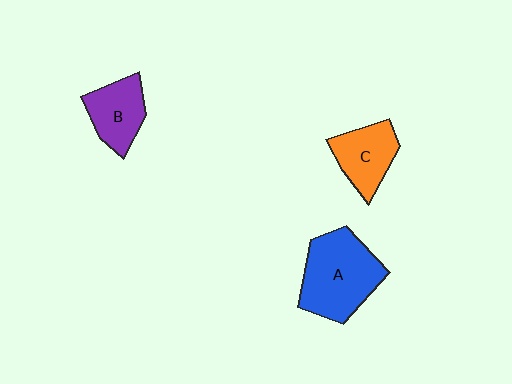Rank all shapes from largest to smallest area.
From largest to smallest: A (blue), C (orange), B (purple).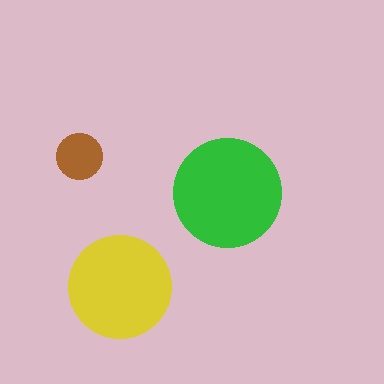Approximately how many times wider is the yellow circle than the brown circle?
About 2 times wider.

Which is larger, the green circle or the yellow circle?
The green one.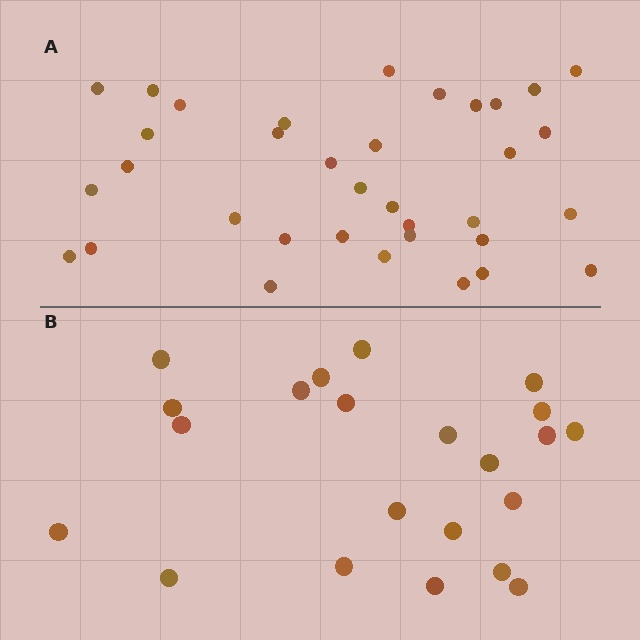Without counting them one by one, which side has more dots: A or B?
Region A (the top region) has more dots.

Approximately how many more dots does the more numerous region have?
Region A has approximately 15 more dots than region B.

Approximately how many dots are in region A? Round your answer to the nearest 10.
About 40 dots. (The exact count is 35, which rounds to 40.)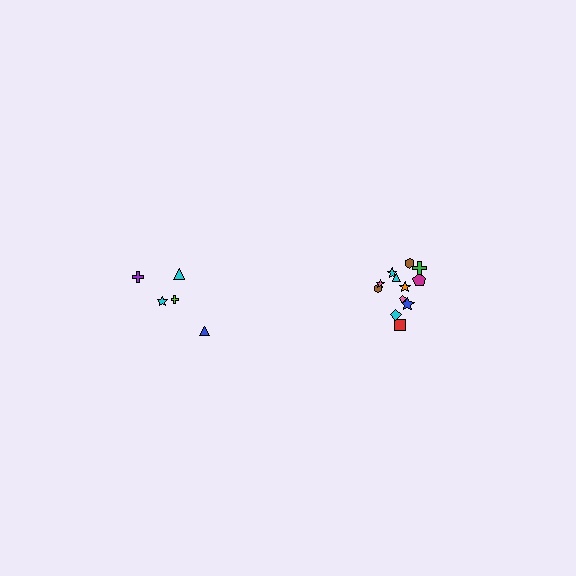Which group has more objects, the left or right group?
The right group.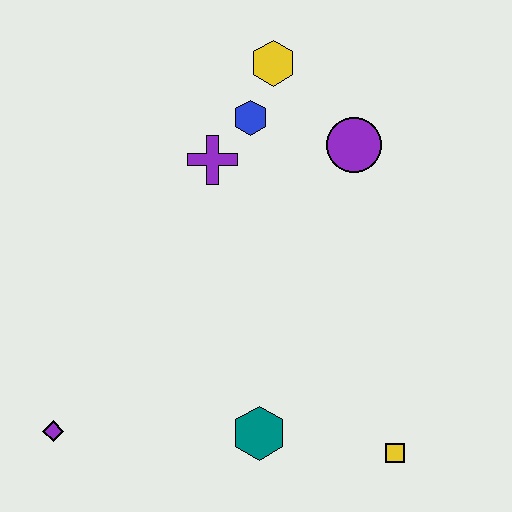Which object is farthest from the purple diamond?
The yellow hexagon is farthest from the purple diamond.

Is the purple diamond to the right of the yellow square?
No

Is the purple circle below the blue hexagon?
Yes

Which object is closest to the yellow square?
The teal hexagon is closest to the yellow square.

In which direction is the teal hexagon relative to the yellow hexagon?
The teal hexagon is below the yellow hexagon.